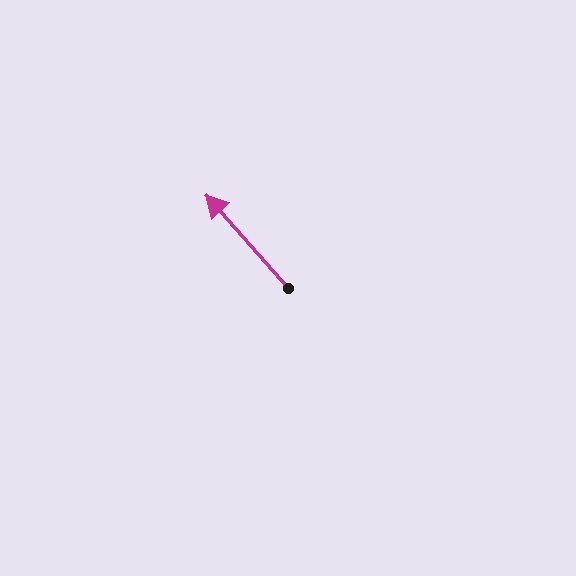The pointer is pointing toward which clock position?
Roughly 11 o'clock.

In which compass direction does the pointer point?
Northwest.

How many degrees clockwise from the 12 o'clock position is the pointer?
Approximately 319 degrees.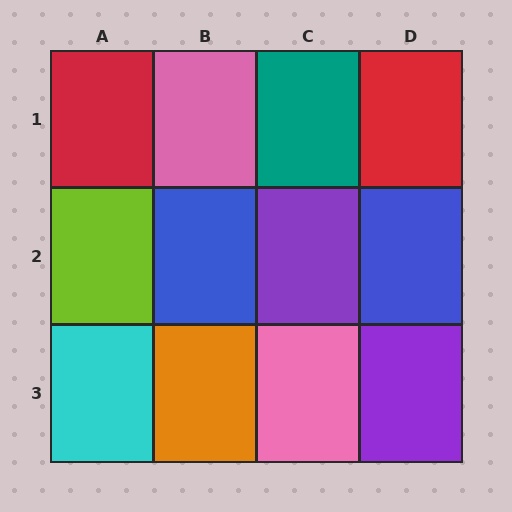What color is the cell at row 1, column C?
Teal.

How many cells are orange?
1 cell is orange.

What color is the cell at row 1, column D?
Red.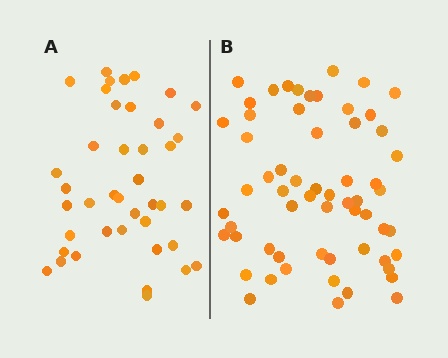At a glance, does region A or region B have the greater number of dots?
Region B (the right region) has more dots.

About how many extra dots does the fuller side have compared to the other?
Region B has approximately 20 more dots than region A.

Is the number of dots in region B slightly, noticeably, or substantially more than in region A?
Region B has substantially more. The ratio is roughly 1.5 to 1.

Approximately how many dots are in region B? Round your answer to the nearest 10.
About 60 dots.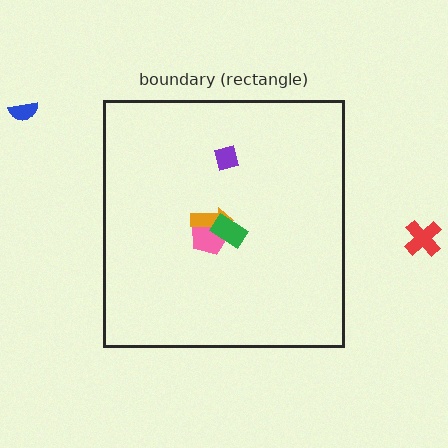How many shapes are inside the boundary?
4 inside, 2 outside.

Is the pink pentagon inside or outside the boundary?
Inside.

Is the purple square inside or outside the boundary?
Inside.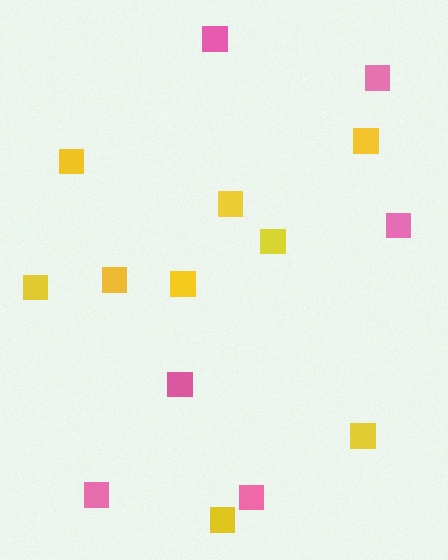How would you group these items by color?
There are 2 groups: one group of pink squares (6) and one group of yellow squares (9).